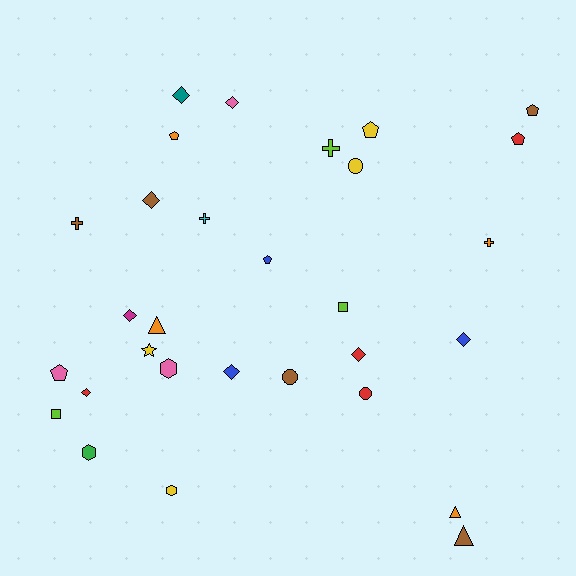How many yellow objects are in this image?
There are 4 yellow objects.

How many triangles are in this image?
There are 3 triangles.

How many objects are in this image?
There are 30 objects.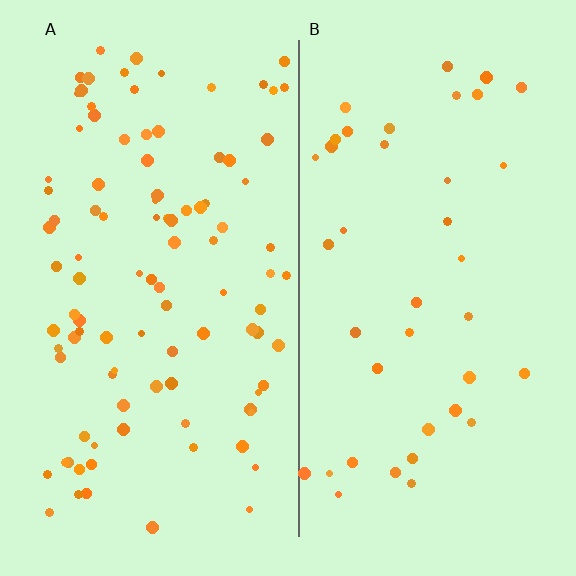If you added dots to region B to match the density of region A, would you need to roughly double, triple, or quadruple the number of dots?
Approximately double.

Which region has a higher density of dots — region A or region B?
A (the left).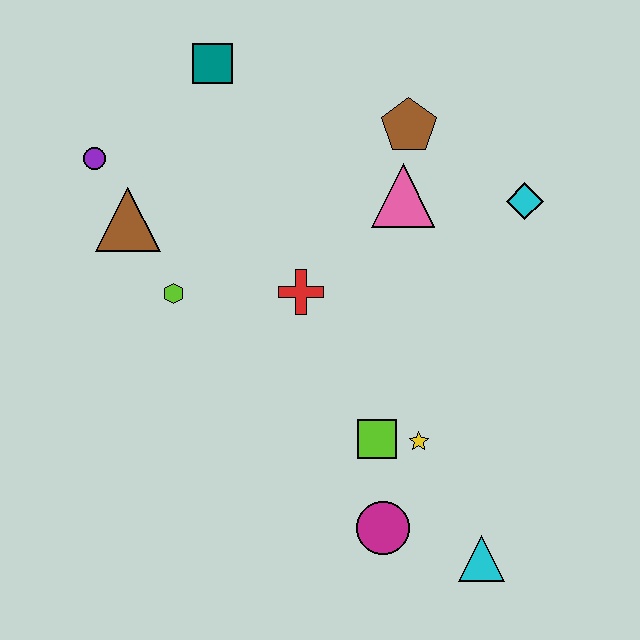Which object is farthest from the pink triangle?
The cyan triangle is farthest from the pink triangle.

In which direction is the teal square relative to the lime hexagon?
The teal square is above the lime hexagon.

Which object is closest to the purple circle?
The brown triangle is closest to the purple circle.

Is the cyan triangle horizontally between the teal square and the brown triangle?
No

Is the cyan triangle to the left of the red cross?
No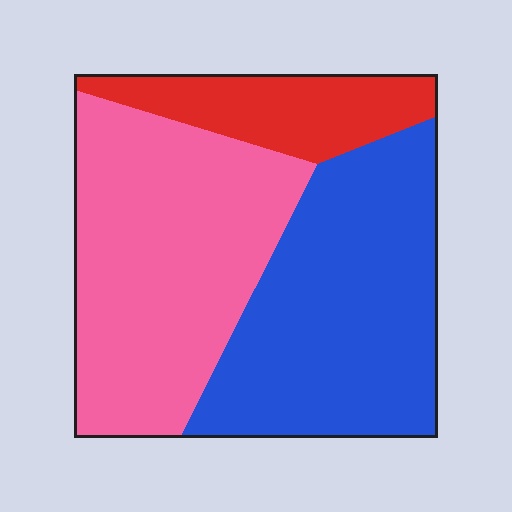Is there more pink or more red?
Pink.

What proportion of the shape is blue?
Blue takes up about two fifths (2/5) of the shape.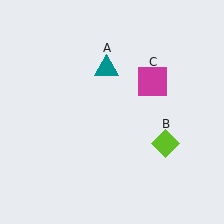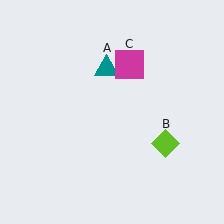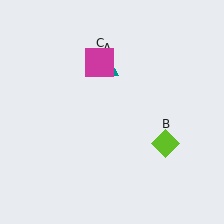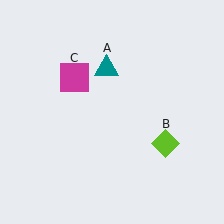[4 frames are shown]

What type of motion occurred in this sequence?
The magenta square (object C) rotated counterclockwise around the center of the scene.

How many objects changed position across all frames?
1 object changed position: magenta square (object C).